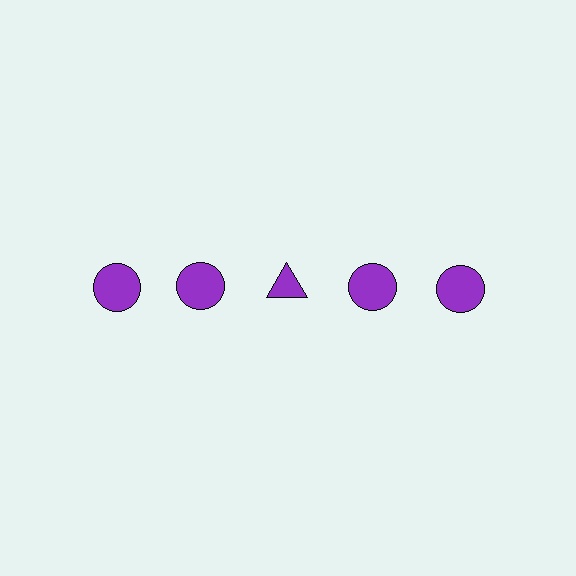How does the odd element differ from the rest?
It has a different shape: triangle instead of circle.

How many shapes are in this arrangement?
There are 5 shapes arranged in a grid pattern.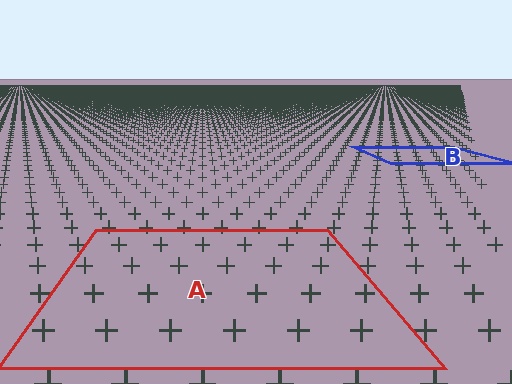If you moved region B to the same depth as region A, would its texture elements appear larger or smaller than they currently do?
They would appear larger. At a closer depth, the same texture elements are projected at a bigger on-screen size.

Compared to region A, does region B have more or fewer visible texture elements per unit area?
Region B has more texture elements per unit area — they are packed more densely because it is farther away.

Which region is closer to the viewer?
Region A is closer. The texture elements there are larger and more spread out.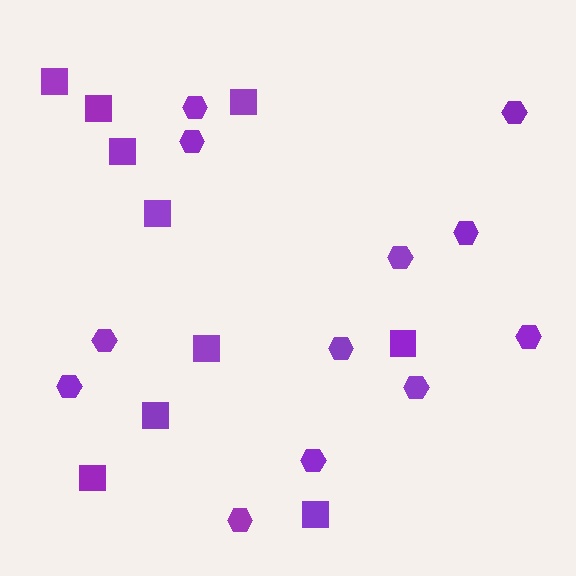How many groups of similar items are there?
There are 2 groups: one group of hexagons (12) and one group of squares (10).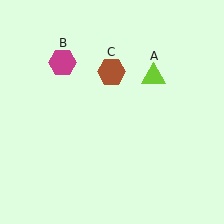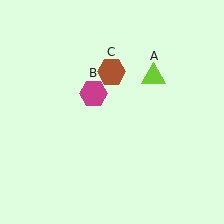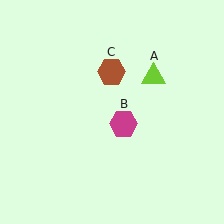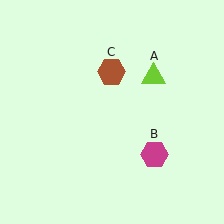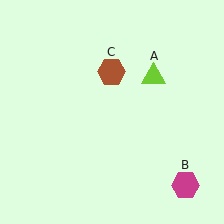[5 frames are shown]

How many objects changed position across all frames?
1 object changed position: magenta hexagon (object B).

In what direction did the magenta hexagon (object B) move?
The magenta hexagon (object B) moved down and to the right.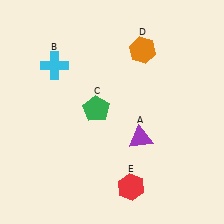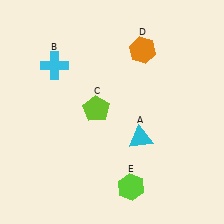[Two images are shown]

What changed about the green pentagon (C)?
In Image 1, C is green. In Image 2, it changed to lime.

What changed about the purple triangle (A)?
In Image 1, A is purple. In Image 2, it changed to cyan.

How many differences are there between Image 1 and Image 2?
There are 3 differences between the two images.